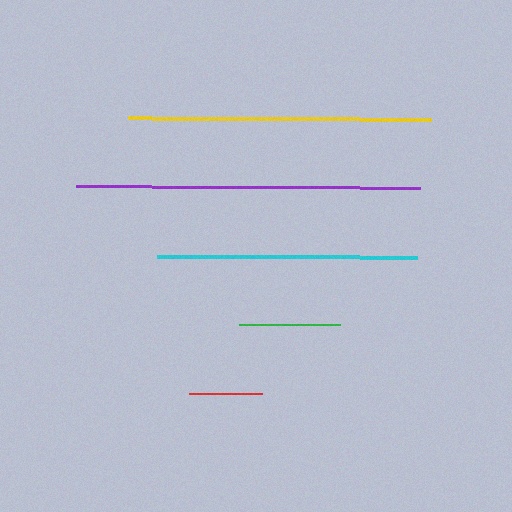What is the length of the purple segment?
The purple segment is approximately 344 pixels long.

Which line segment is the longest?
The purple line is the longest at approximately 344 pixels.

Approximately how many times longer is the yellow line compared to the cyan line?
The yellow line is approximately 1.2 times the length of the cyan line.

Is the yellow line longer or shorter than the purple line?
The purple line is longer than the yellow line.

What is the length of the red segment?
The red segment is approximately 74 pixels long.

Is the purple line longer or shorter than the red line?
The purple line is longer than the red line.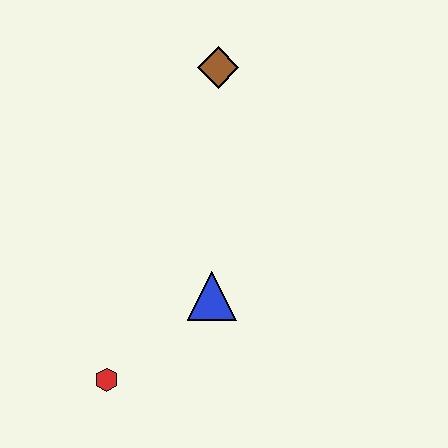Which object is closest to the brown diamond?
The blue triangle is closest to the brown diamond.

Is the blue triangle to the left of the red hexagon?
No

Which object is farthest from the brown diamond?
The red hexagon is farthest from the brown diamond.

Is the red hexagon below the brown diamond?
Yes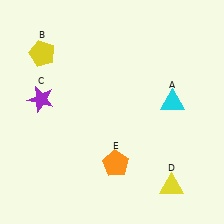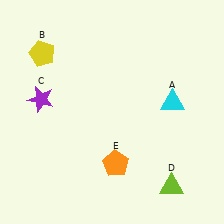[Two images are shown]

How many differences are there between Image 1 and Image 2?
There is 1 difference between the two images.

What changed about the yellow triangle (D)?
In Image 1, D is yellow. In Image 2, it changed to lime.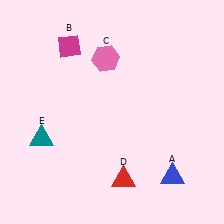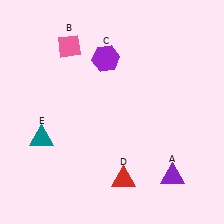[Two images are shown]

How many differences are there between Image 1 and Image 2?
There are 3 differences between the two images.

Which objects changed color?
A changed from blue to purple. B changed from magenta to pink. C changed from pink to purple.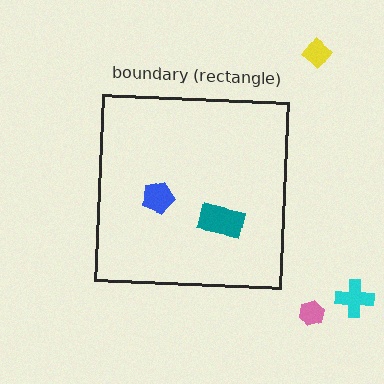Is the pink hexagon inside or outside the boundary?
Outside.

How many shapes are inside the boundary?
2 inside, 3 outside.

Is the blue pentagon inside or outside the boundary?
Inside.